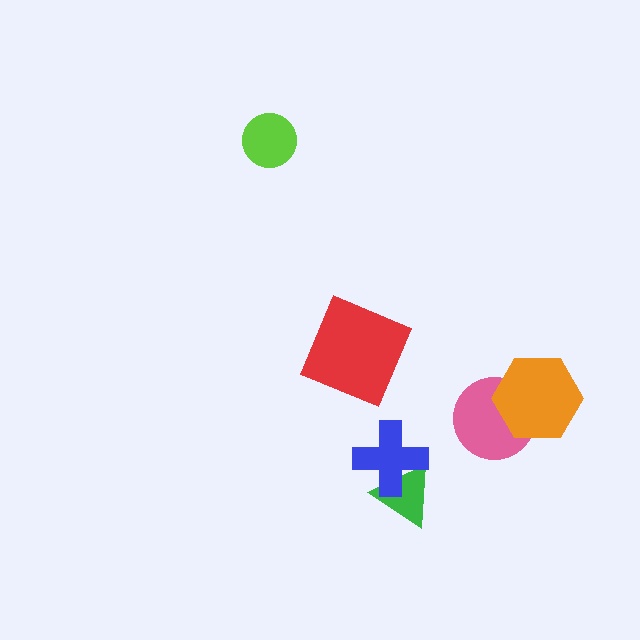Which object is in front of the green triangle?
The blue cross is in front of the green triangle.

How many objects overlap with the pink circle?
1 object overlaps with the pink circle.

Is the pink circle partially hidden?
Yes, it is partially covered by another shape.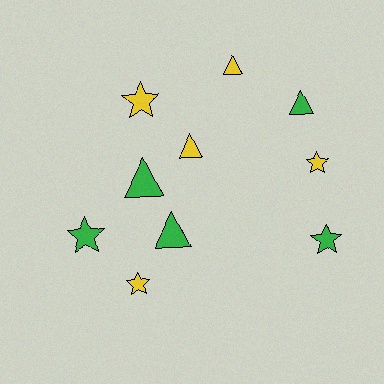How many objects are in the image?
There are 10 objects.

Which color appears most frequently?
Green, with 5 objects.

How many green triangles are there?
There are 3 green triangles.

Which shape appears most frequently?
Star, with 5 objects.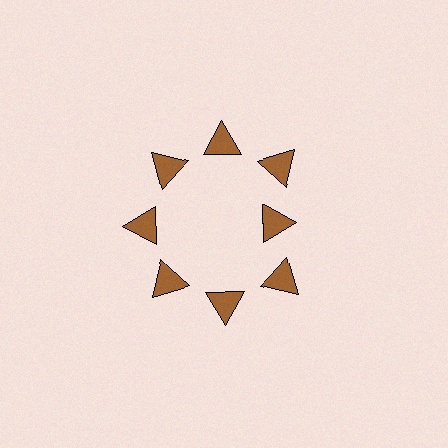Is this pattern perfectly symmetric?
No. The 8 brown triangles are arranged in a ring, but one element near the 3 o'clock position is pulled inward toward the center, breaking the 8-fold rotational symmetry.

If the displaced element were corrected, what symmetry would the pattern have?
It would have 8-fold rotational symmetry — the pattern would map onto itself every 45 degrees.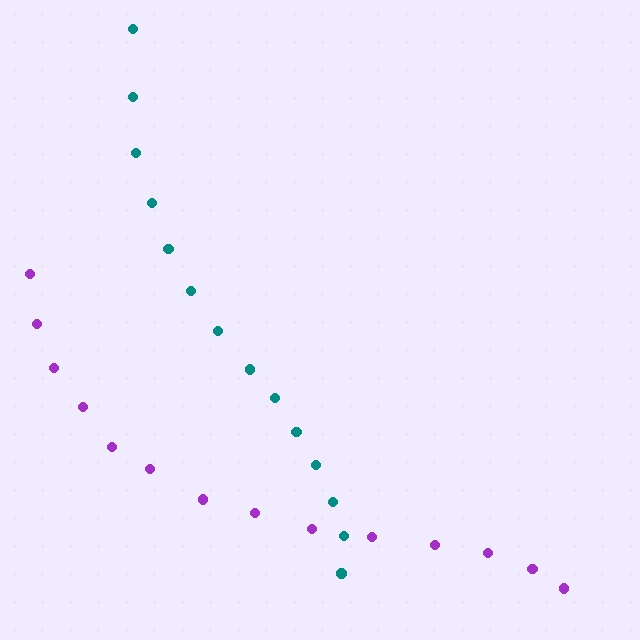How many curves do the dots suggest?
There are 2 distinct paths.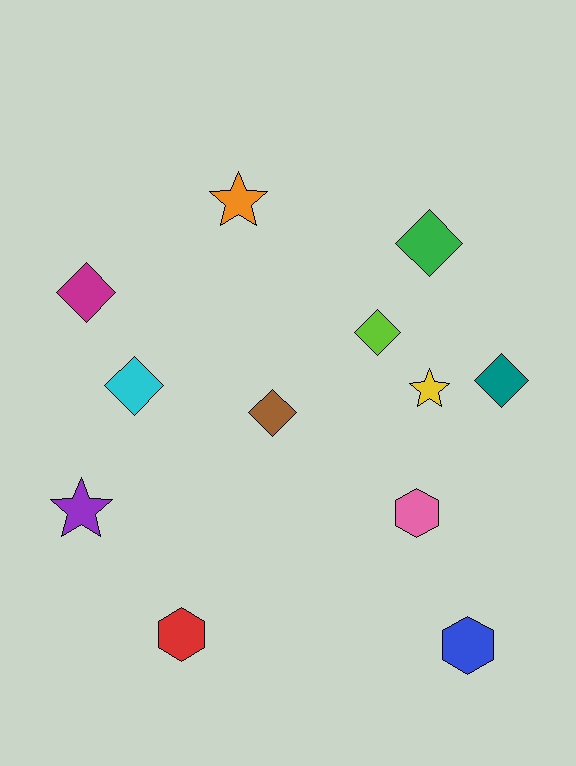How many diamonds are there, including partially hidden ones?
There are 6 diamonds.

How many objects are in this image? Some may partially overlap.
There are 12 objects.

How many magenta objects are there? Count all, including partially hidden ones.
There is 1 magenta object.